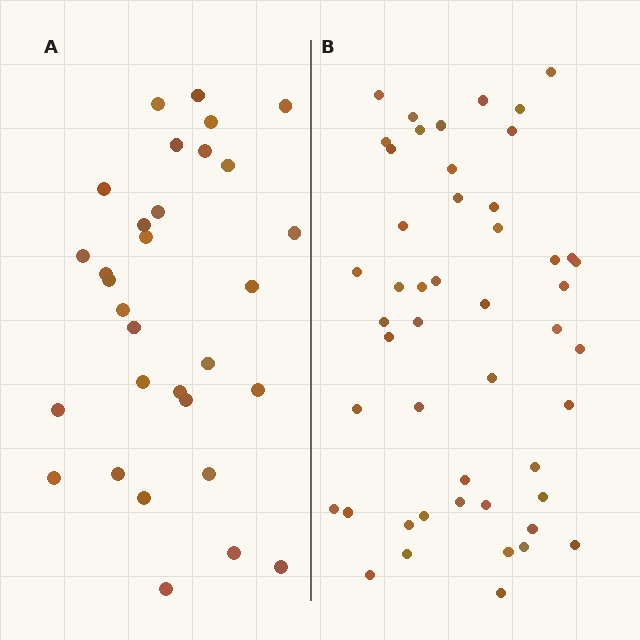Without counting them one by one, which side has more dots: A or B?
Region B (the right region) has more dots.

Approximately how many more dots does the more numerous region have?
Region B has approximately 20 more dots than region A.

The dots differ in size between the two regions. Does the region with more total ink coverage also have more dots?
No. Region A has more total ink coverage because its dots are larger, but region B actually contains more individual dots. Total area can be misleading — the number of items is what matters here.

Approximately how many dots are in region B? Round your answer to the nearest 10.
About 50 dots. (The exact count is 49, which rounds to 50.)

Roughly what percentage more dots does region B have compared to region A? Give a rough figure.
About 60% more.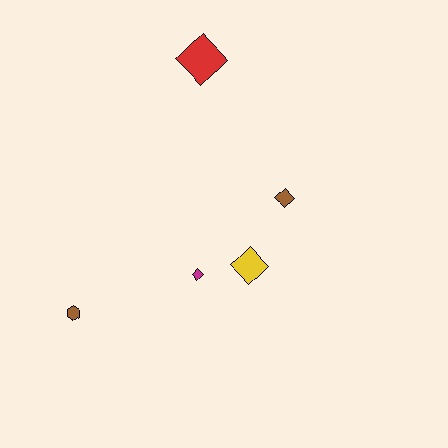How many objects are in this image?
There are 5 objects.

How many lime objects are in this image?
There are no lime objects.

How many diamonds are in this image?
There are 4 diamonds.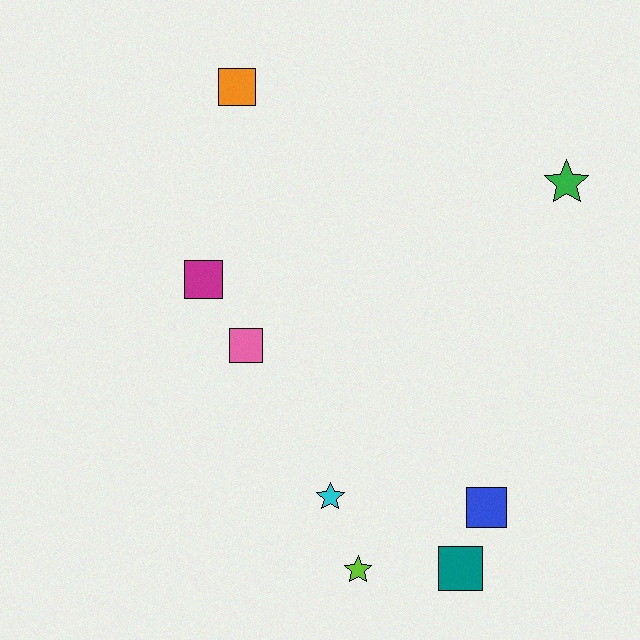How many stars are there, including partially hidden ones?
There are 3 stars.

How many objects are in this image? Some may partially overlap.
There are 8 objects.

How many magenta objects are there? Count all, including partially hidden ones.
There is 1 magenta object.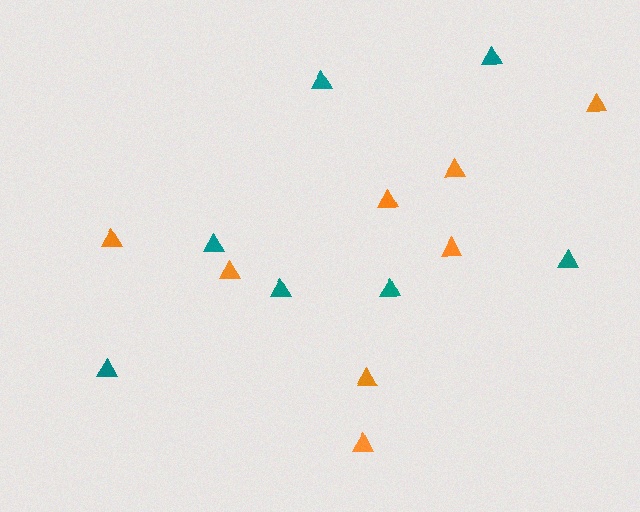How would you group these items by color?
There are 2 groups: one group of orange triangles (8) and one group of teal triangles (7).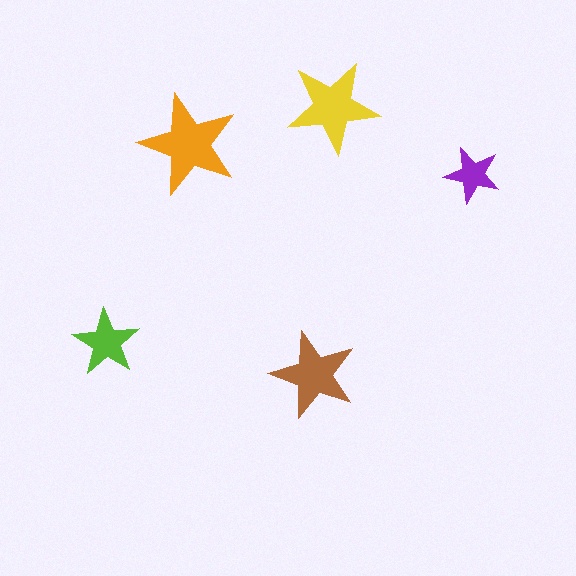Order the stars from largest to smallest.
the orange one, the yellow one, the brown one, the lime one, the purple one.